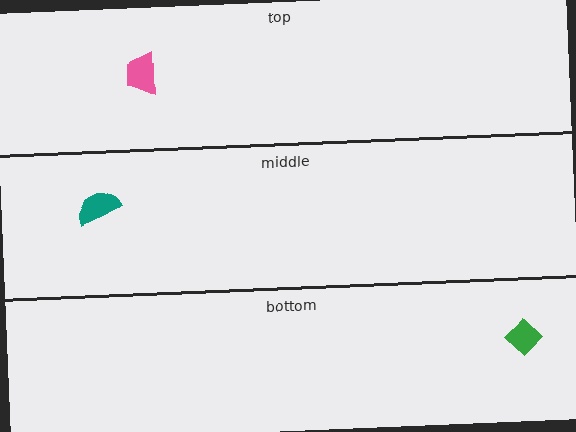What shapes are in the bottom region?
The green diamond.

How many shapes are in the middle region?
1.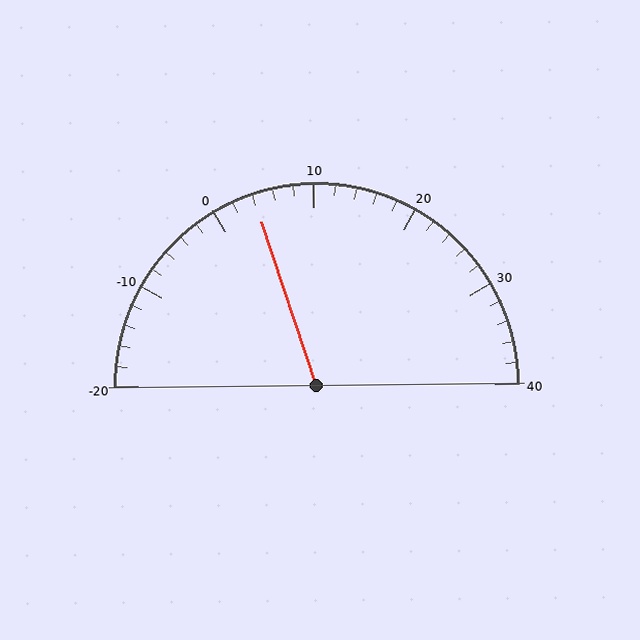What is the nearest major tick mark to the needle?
The nearest major tick mark is 0.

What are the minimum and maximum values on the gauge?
The gauge ranges from -20 to 40.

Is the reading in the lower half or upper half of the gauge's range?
The reading is in the lower half of the range (-20 to 40).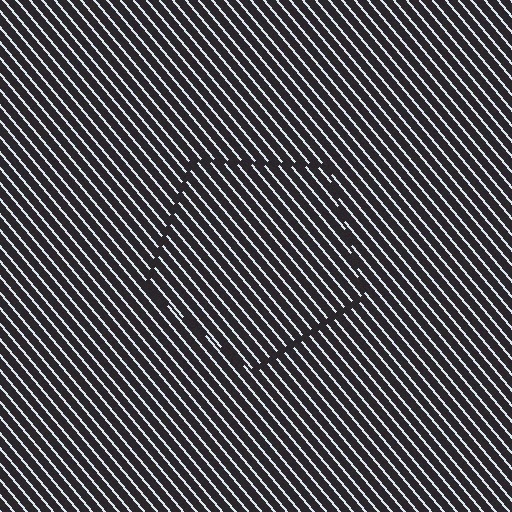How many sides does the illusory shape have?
5 sides — the line-ends trace a pentagon.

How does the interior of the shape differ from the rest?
The interior of the shape contains the same grating, shifted by half a period — the contour is defined by the phase discontinuity where line-ends from the inner and outer gratings abut.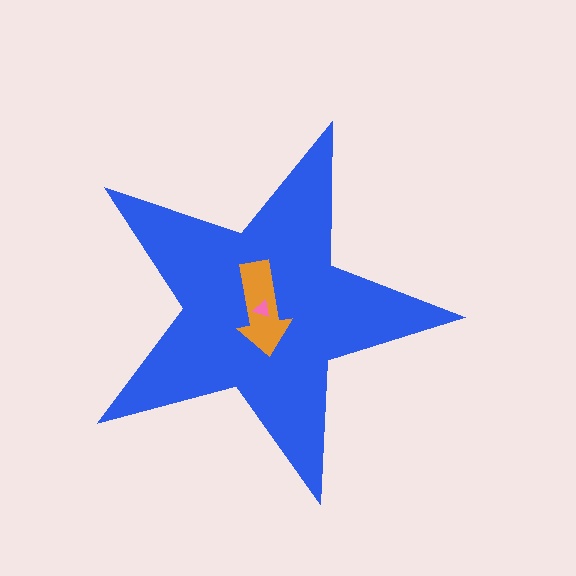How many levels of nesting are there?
3.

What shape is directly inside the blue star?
The orange arrow.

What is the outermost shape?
The blue star.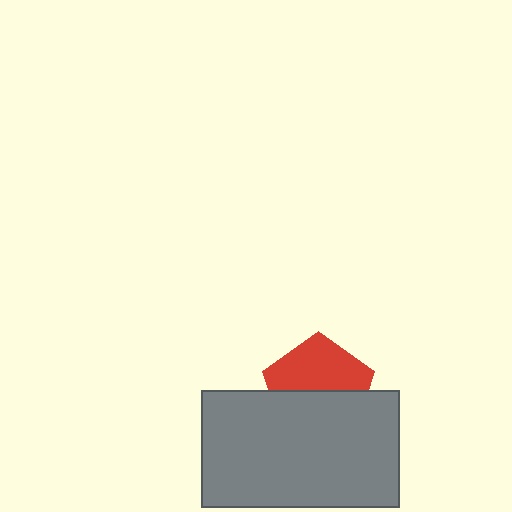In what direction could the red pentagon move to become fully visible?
The red pentagon could move up. That would shift it out from behind the gray rectangle entirely.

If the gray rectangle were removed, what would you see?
You would see the complete red pentagon.